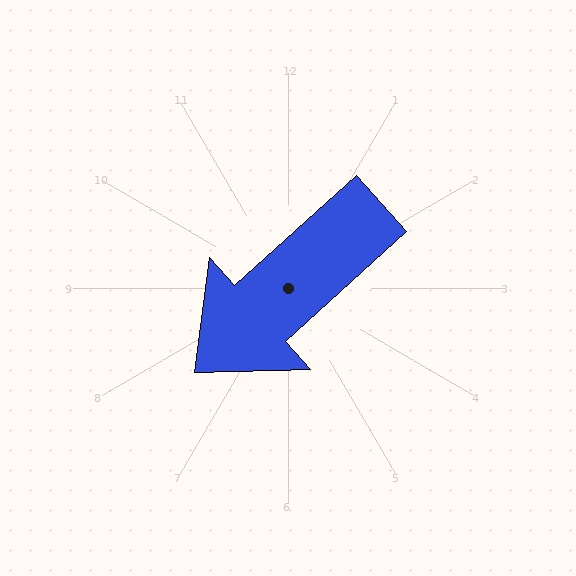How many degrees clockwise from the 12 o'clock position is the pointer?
Approximately 228 degrees.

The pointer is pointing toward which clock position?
Roughly 8 o'clock.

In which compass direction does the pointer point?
Southwest.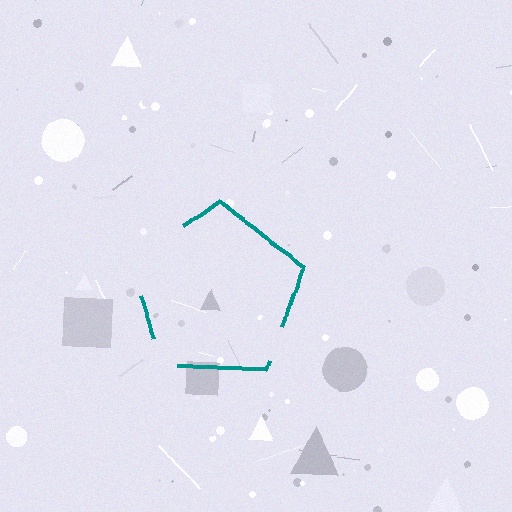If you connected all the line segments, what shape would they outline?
They would outline a pentagon.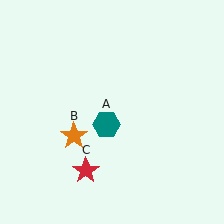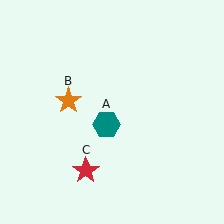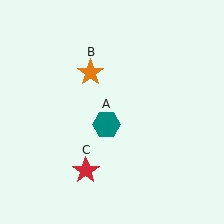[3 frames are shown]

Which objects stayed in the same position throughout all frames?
Teal hexagon (object A) and red star (object C) remained stationary.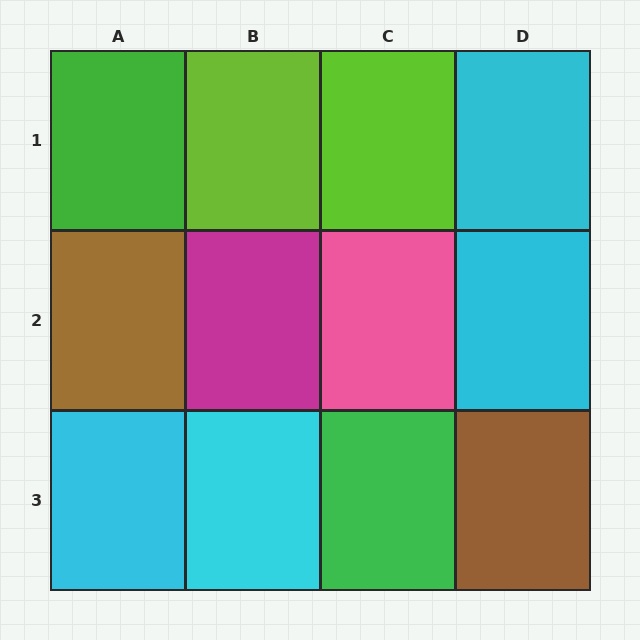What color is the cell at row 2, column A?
Brown.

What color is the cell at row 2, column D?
Cyan.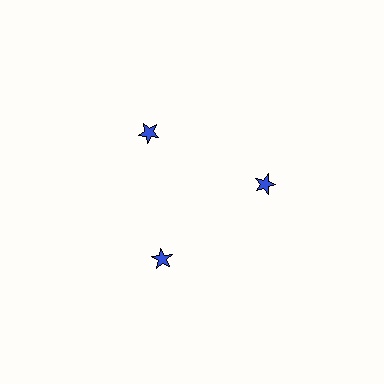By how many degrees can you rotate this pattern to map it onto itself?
The pattern maps onto itself every 120 degrees of rotation.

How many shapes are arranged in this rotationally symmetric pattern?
There are 3 shapes, arranged in 3 groups of 1.